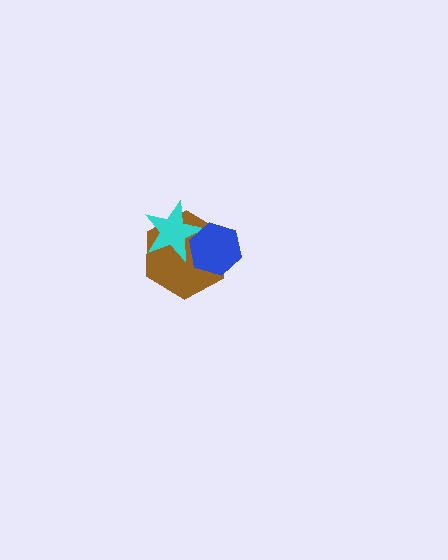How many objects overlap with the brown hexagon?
2 objects overlap with the brown hexagon.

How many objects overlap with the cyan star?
2 objects overlap with the cyan star.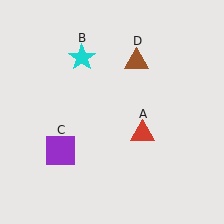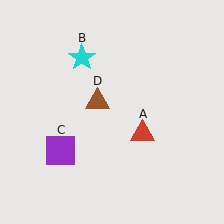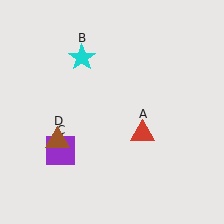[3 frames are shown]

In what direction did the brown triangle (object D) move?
The brown triangle (object D) moved down and to the left.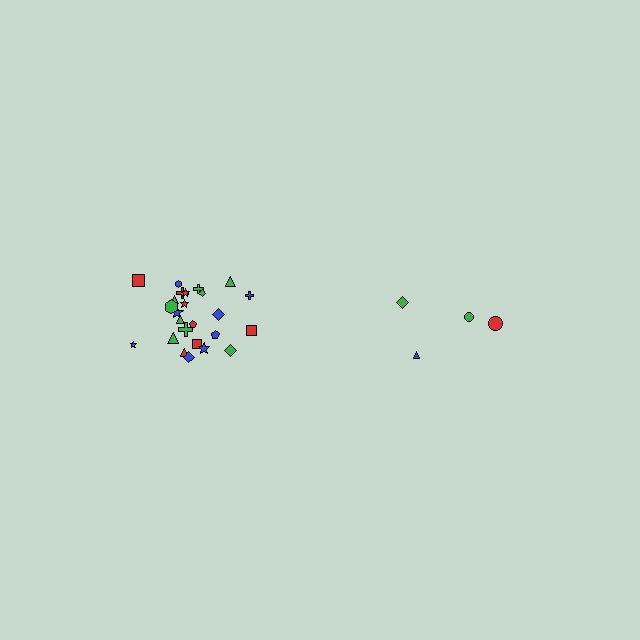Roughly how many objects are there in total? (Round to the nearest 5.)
Roughly 30 objects in total.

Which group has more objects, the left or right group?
The left group.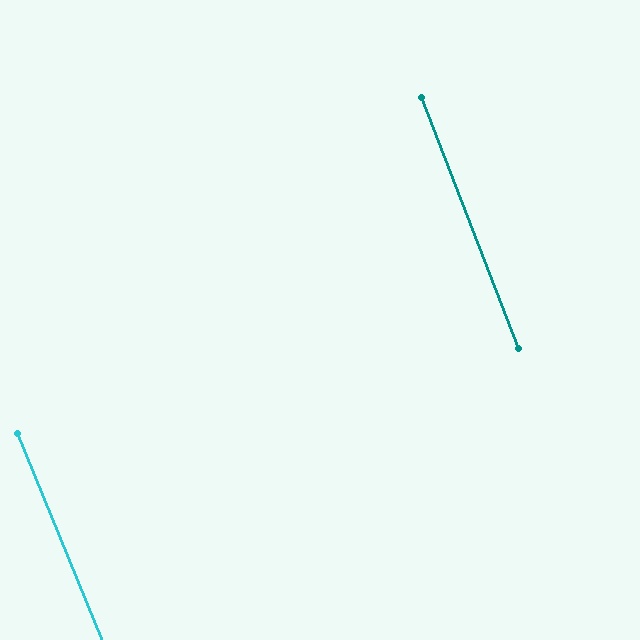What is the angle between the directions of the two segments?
Approximately 1 degree.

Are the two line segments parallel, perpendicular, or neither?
Parallel — their directions differ by only 1.1°.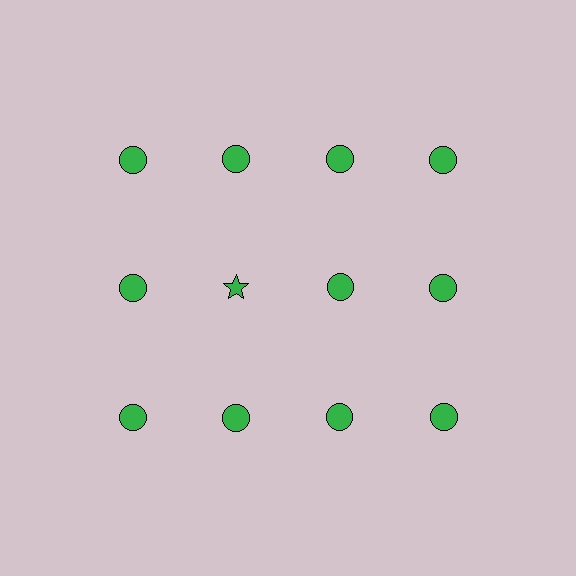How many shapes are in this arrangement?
There are 12 shapes arranged in a grid pattern.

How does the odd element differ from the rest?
It has a different shape: star instead of circle.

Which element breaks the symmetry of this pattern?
The green star in the second row, second from left column breaks the symmetry. All other shapes are green circles.